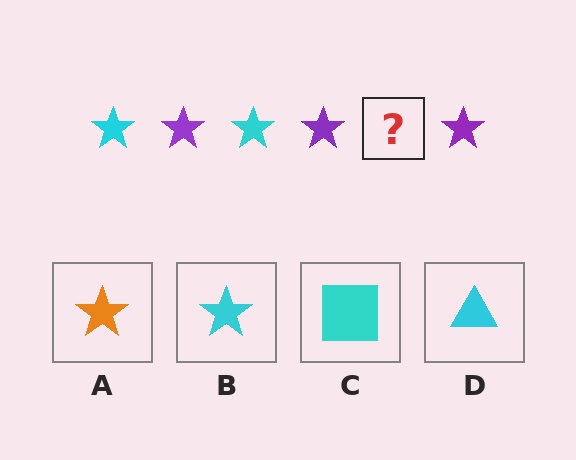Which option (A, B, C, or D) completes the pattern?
B.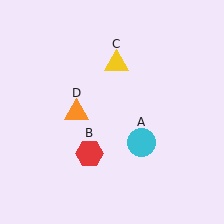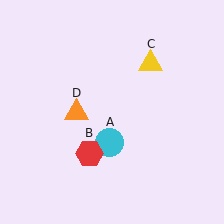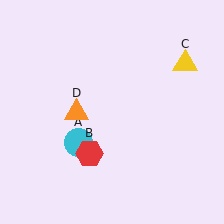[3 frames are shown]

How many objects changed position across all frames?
2 objects changed position: cyan circle (object A), yellow triangle (object C).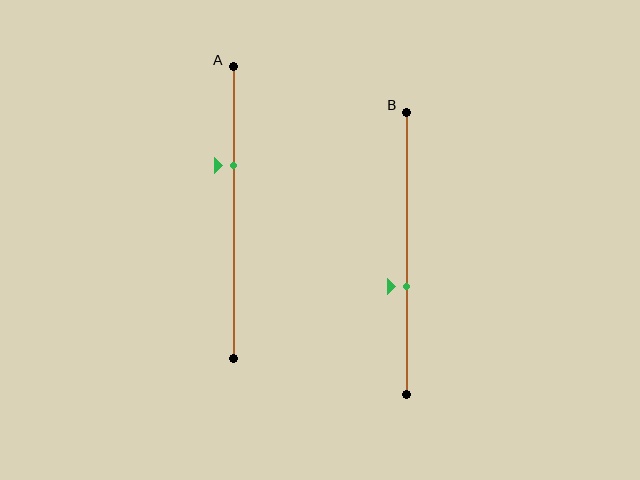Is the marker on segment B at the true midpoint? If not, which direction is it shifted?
No, the marker on segment B is shifted downward by about 12% of the segment length.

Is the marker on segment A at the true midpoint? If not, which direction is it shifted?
No, the marker on segment A is shifted upward by about 16% of the segment length.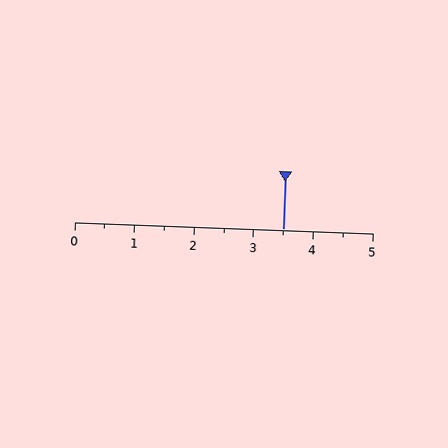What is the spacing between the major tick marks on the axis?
The major ticks are spaced 1 apart.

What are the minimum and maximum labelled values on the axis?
The axis runs from 0 to 5.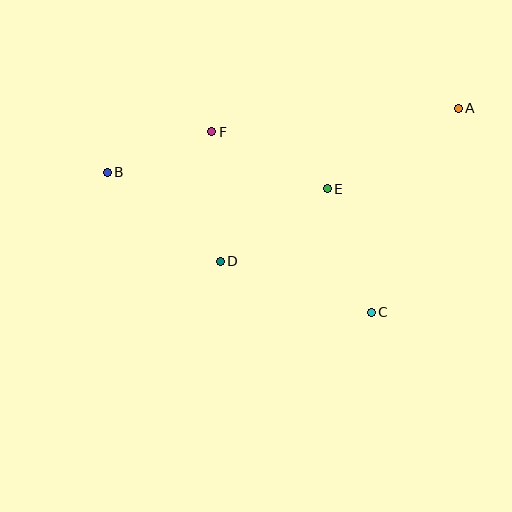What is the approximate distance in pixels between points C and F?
The distance between C and F is approximately 241 pixels.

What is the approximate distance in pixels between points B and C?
The distance between B and C is approximately 299 pixels.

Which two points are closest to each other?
Points B and F are closest to each other.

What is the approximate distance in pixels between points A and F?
The distance between A and F is approximately 248 pixels.